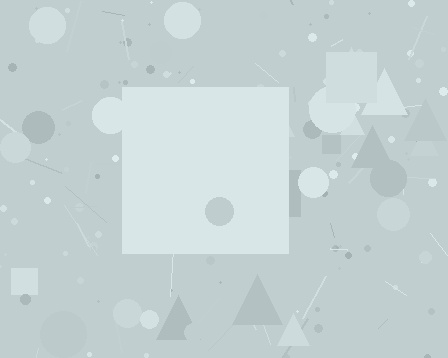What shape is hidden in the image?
A square is hidden in the image.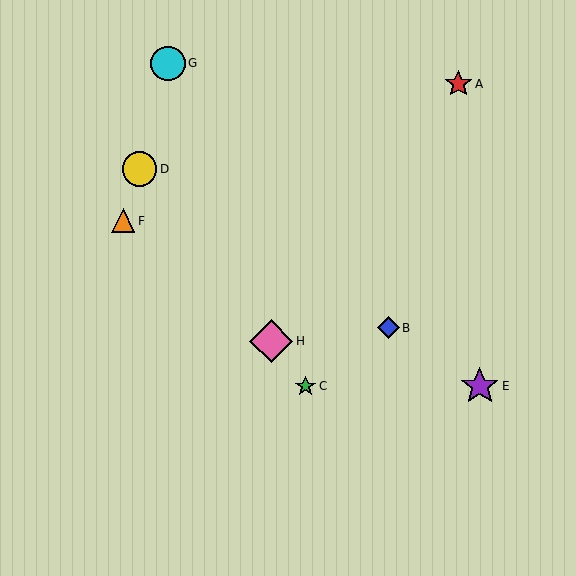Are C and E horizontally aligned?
Yes, both are at y≈386.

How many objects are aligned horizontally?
2 objects (C, E) are aligned horizontally.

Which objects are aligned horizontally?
Objects C, E are aligned horizontally.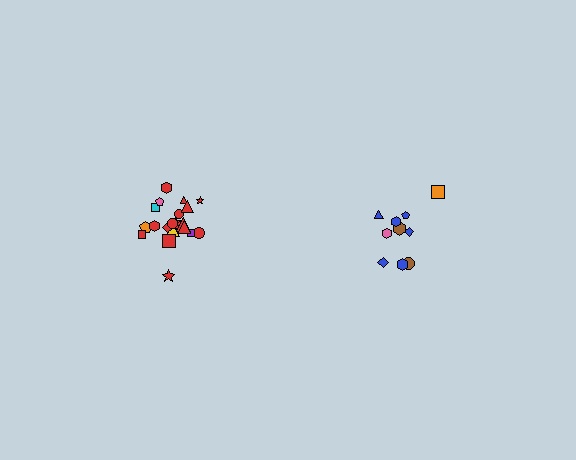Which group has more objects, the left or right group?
The left group.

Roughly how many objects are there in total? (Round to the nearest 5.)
Roughly 30 objects in total.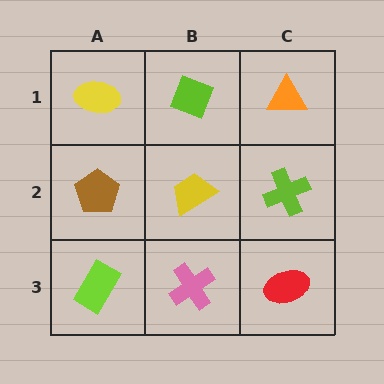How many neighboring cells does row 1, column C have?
2.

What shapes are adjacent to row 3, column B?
A yellow trapezoid (row 2, column B), a lime rectangle (row 3, column A), a red ellipse (row 3, column C).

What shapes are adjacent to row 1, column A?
A brown pentagon (row 2, column A), a lime diamond (row 1, column B).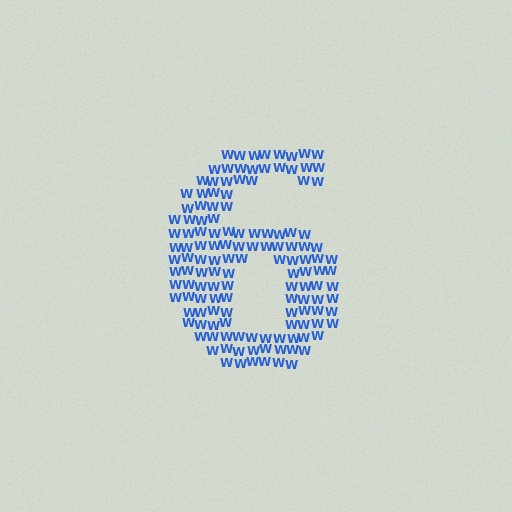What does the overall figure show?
The overall figure shows the digit 6.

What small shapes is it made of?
It is made of small letter W's.